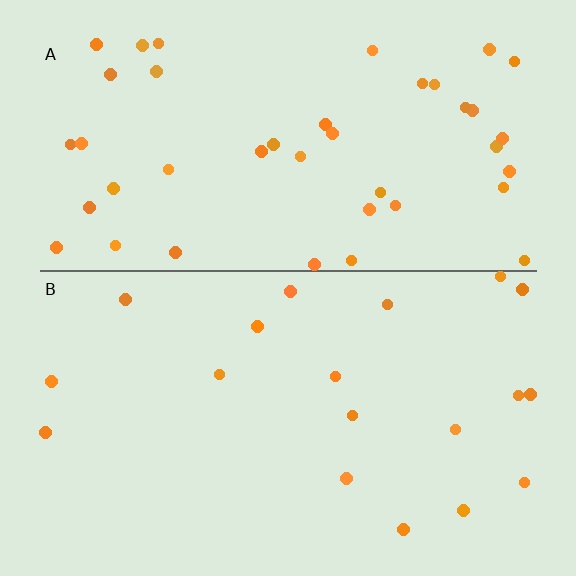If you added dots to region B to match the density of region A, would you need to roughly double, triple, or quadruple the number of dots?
Approximately double.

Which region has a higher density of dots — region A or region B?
A (the top).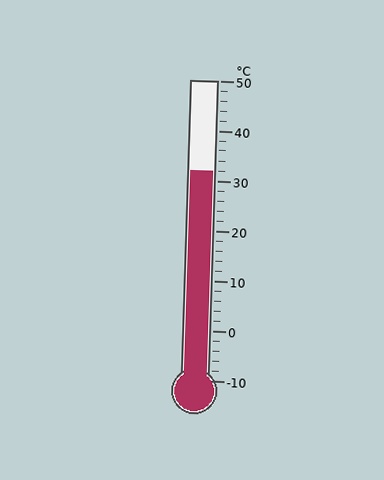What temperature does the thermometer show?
The thermometer shows approximately 32°C.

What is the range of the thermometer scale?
The thermometer scale ranges from -10°C to 50°C.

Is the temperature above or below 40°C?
The temperature is below 40°C.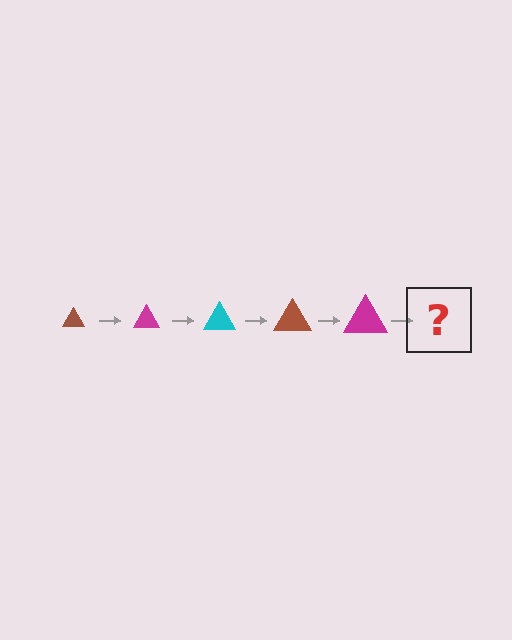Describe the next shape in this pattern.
It should be a cyan triangle, larger than the previous one.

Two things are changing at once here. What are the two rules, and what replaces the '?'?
The two rules are that the triangle grows larger each step and the color cycles through brown, magenta, and cyan. The '?' should be a cyan triangle, larger than the previous one.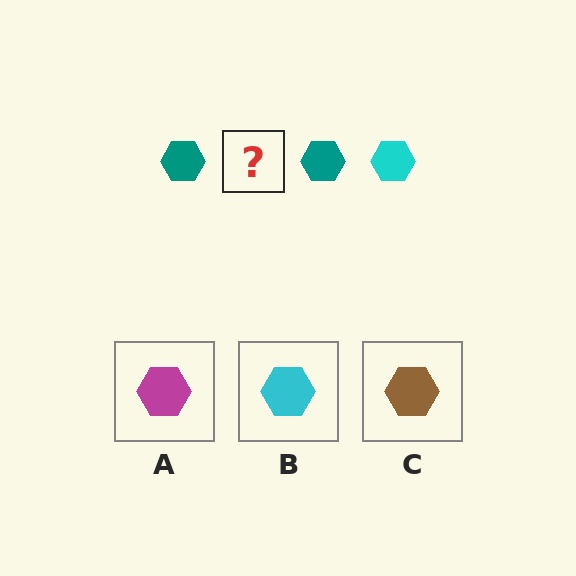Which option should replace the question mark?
Option B.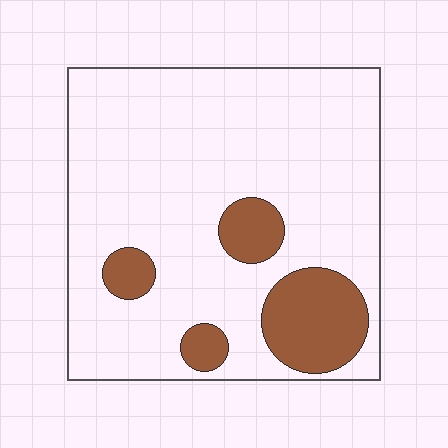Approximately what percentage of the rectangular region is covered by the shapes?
Approximately 15%.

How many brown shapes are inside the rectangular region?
4.